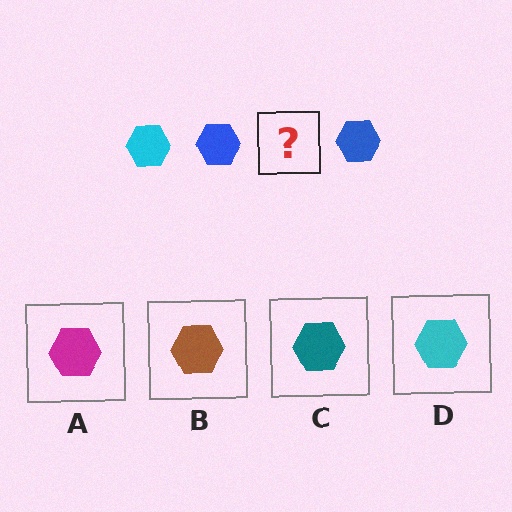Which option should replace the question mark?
Option D.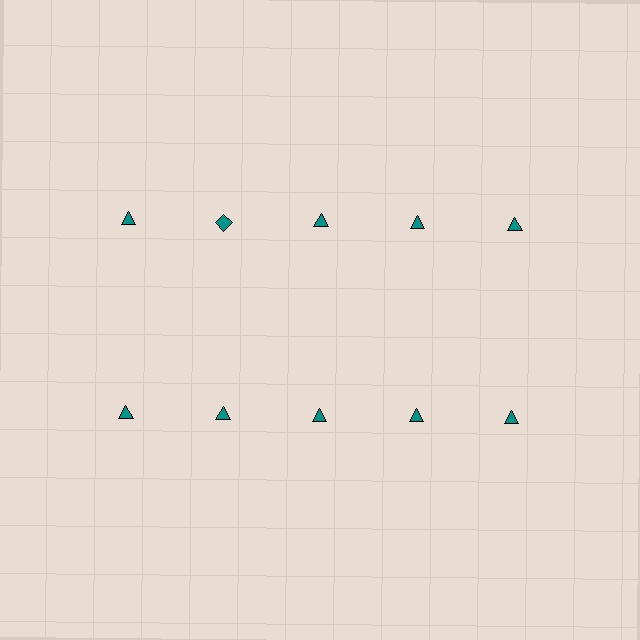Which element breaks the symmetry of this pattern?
The teal diamond in the top row, second from left column breaks the symmetry. All other shapes are teal triangles.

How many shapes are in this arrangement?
There are 10 shapes arranged in a grid pattern.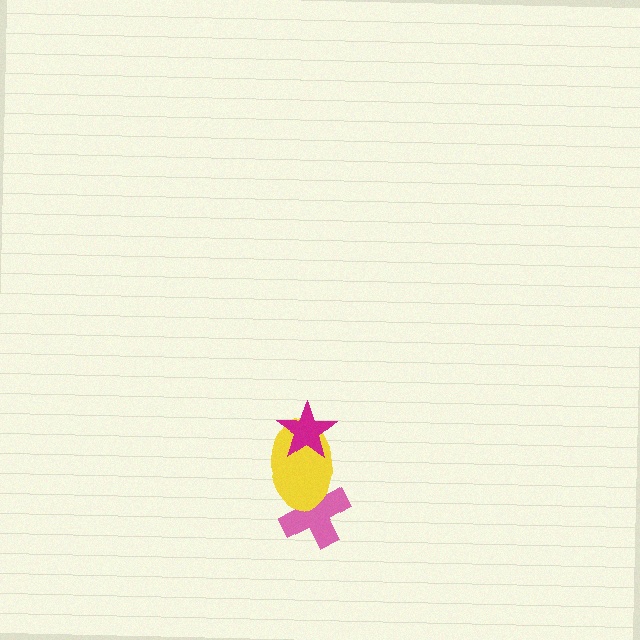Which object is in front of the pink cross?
The yellow ellipse is in front of the pink cross.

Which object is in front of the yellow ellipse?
The magenta star is in front of the yellow ellipse.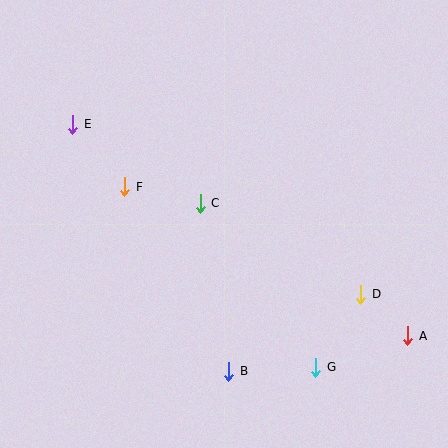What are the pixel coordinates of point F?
Point F is at (125, 187).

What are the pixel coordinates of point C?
Point C is at (200, 203).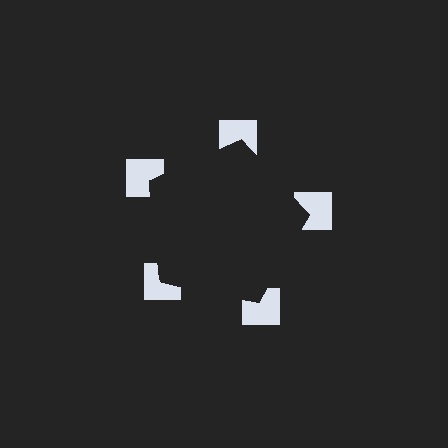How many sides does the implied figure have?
5 sides.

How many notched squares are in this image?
There are 5 — one at each vertex of the illusory pentagon.